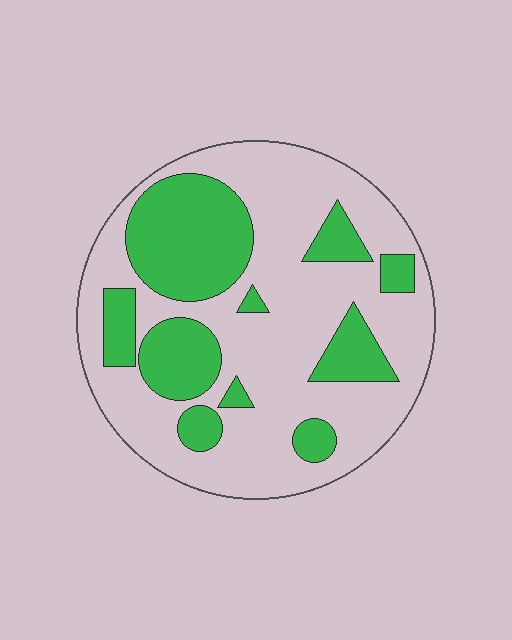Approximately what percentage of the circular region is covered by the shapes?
Approximately 35%.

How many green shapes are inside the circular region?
10.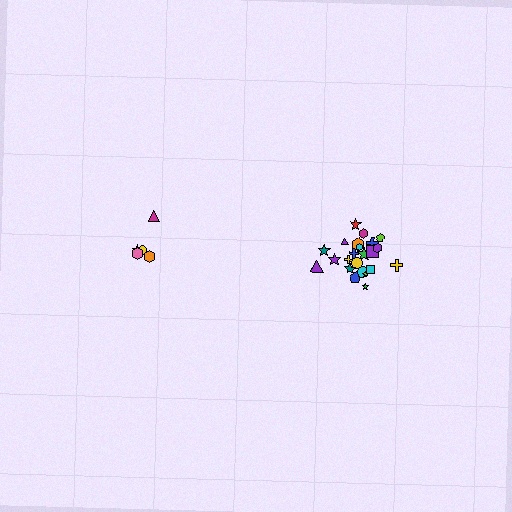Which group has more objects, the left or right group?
The right group.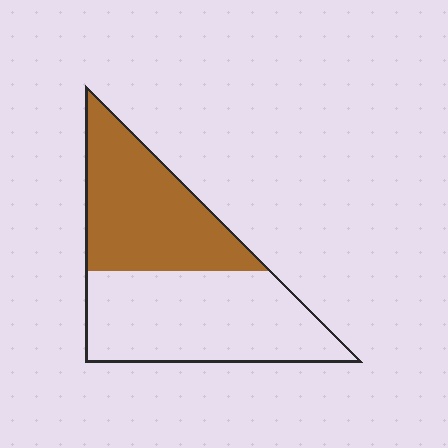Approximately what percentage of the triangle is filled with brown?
Approximately 45%.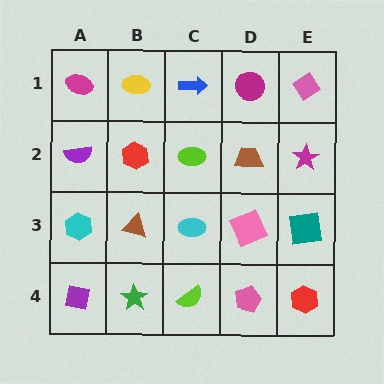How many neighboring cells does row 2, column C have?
4.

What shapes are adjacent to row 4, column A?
A cyan hexagon (row 3, column A), a green star (row 4, column B).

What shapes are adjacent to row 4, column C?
A cyan ellipse (row 3, column C), a green star (row 4, column B), a pink pentagon (row 4, column D).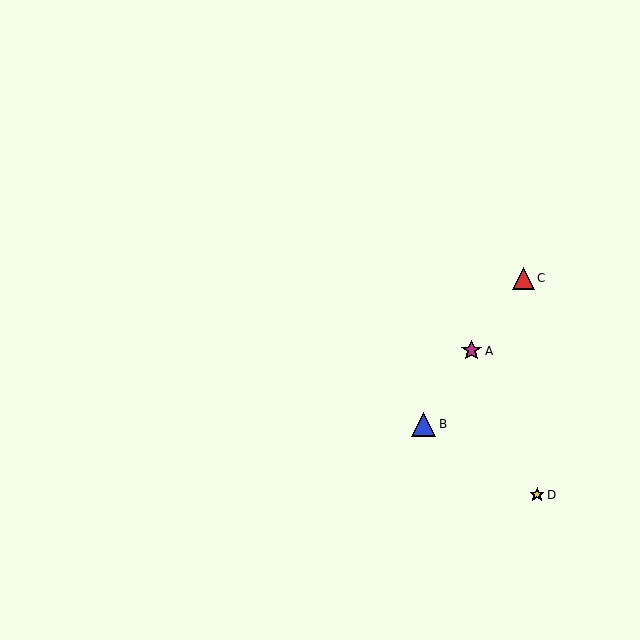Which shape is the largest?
The blue triangle (labeled B) is the largest.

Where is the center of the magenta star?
The center of the magenta star is at (471, 351).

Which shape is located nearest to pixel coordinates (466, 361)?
The magenta star (labeled A) at (471, 351) is nearest to that location.